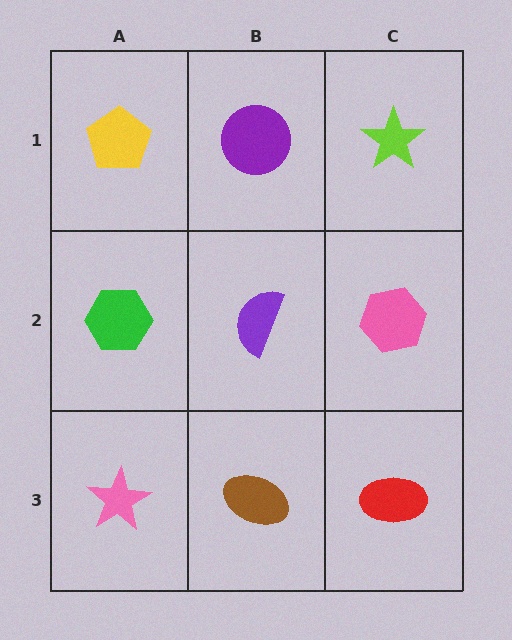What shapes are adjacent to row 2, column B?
A purple circle (row 1, column B), a brown ellipse (row 3, column B), a green hexagon (row 2, column A), a pink hexagon (row 2, column C).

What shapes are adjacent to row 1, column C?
A pink hexagon (row 2, column C), a purple circle (row 1, column B).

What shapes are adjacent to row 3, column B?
A purple semicircle (row 2, column B), a pink star (row 3, column A), a red ellipse (row 3, column C).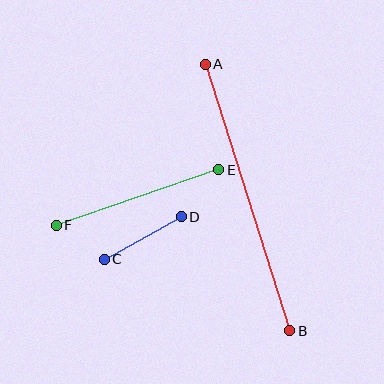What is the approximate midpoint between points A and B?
The midpoint is at approximately (247, 198) pixels.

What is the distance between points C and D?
The distance is approximately 88 pixels.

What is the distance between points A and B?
The distance is approximately 280 pixels.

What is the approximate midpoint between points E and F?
The midpoint is at approximately (137, 197) pixels.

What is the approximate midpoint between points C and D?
The midpoint is at approximately (143, 238) pixels.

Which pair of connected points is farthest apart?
Points A and B are farthest apart.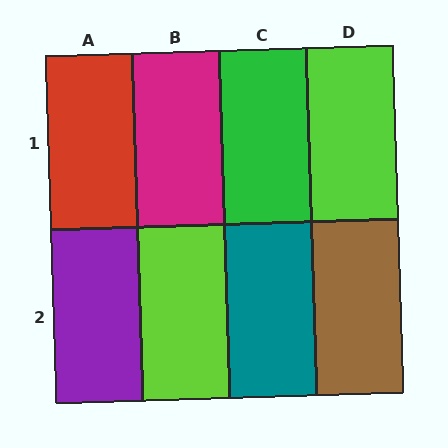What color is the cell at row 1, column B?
Magenta.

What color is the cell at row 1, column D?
Lime.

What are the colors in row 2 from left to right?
Purple, lime, teal, brown.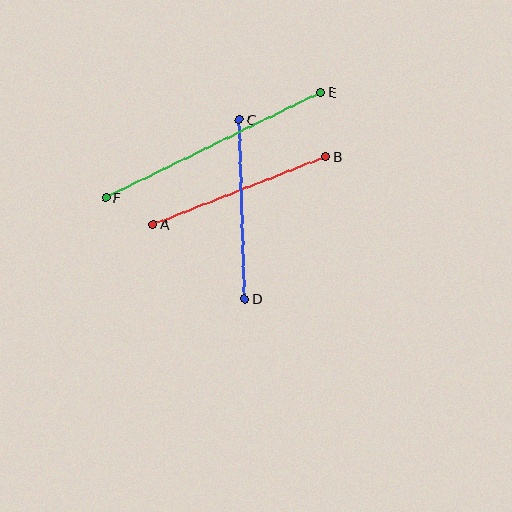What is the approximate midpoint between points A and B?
The midpoint is at approximately (239, 190) pixels.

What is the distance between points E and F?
The distance is approximately 239 pixels.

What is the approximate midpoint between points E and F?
The midpoint is at approximately (213, 145) pixels.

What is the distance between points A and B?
The distance is approximately 185 pixels.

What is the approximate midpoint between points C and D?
The midpoint is at approximately (242, 209) pixels.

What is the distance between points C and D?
The distance is approximately 180 pixels.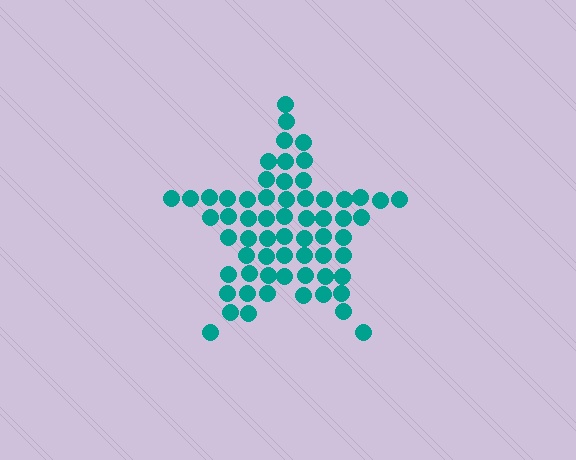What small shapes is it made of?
It is made of small circles.